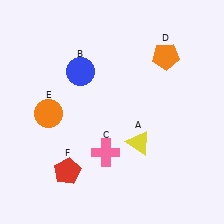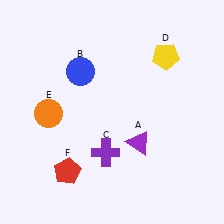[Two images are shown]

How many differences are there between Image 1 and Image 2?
There are 3 differences between the two images.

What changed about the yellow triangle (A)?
In Image 1, A is yellow. In Image 2, it changed to purple.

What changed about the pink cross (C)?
In Image 1, C is pink. In Image 2, it changed to purple.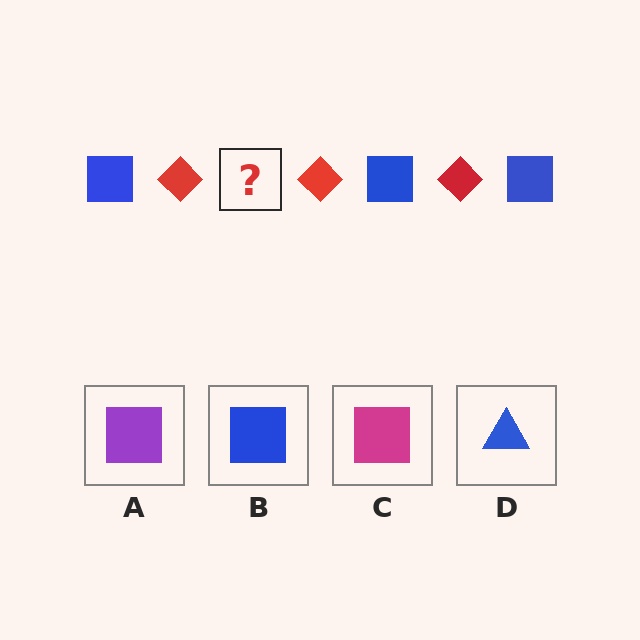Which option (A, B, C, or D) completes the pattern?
B.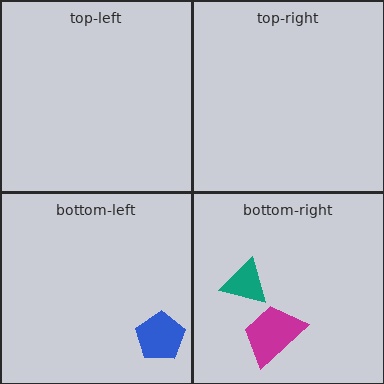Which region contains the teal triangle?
The bottom-right region.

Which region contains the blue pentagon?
The bottom-left region.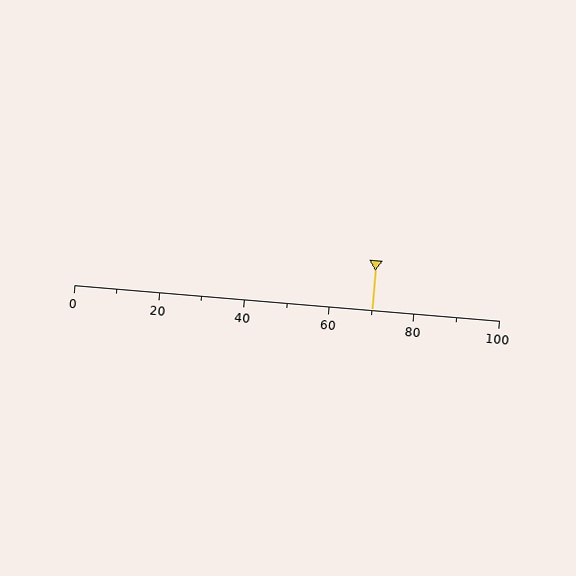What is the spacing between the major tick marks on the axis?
The major ticks are spaced 20 apart.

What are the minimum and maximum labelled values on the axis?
The axis runs from 0 to 100.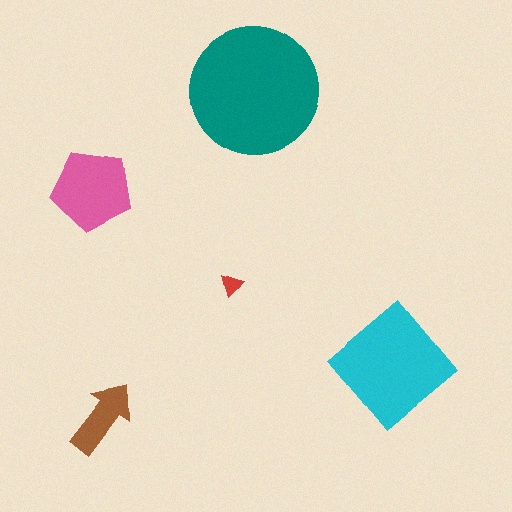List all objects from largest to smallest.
The teal circle, the cyan diamond, the pink pentagon, the brown arrow, the red triangle.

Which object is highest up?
The teal circle is topmost.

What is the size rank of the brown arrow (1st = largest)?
4th.